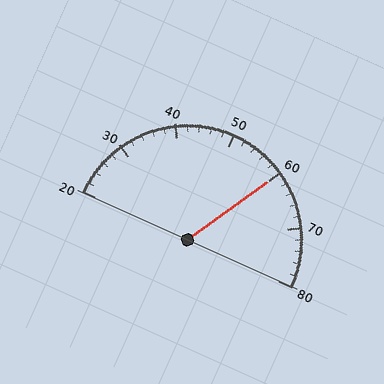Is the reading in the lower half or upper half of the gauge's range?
The reading is in the upper half of the range (20 to 80).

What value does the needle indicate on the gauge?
The needle indicates approximately 60.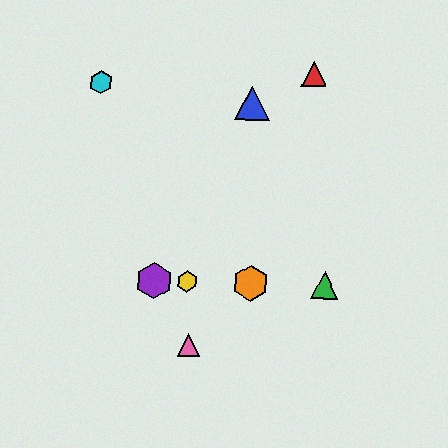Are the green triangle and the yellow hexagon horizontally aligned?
Yes, both are at y≈285.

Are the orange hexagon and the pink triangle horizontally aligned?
No, the orange hexagon is at y≈283 and the pink triangle is at y≈345.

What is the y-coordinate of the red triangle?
The red triangle is at y≈74.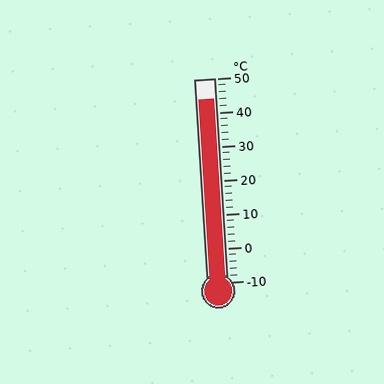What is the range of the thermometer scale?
The thermometer scale ranges from -10°C to 50°C.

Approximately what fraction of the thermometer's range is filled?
The thermometer is filled to approximately 90% of its range.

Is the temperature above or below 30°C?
The temperature is above 30°C.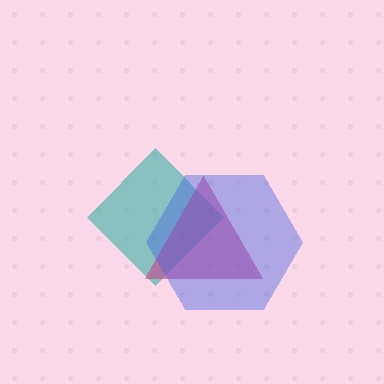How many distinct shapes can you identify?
There are 3 distinct shapes: a teal diamond, a magenta triangle, a blue hexagon.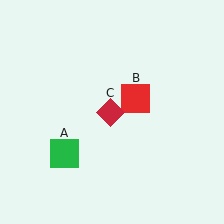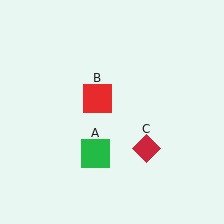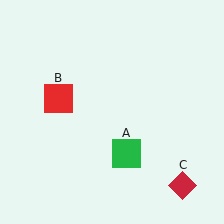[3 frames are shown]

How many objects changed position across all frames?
3 objects changed position: green square (object A), red square (object B), red diamond (object C).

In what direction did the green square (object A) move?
The green square (object A) moved right.